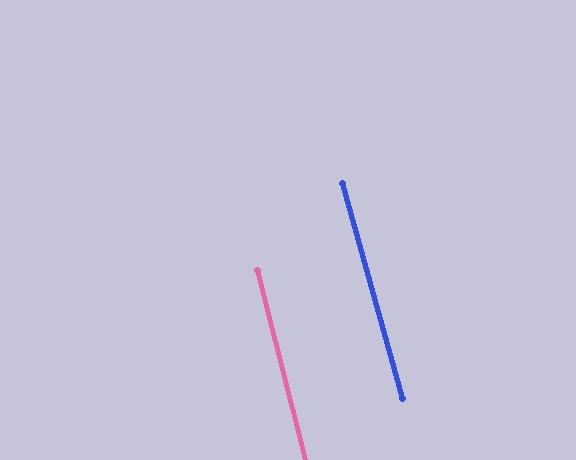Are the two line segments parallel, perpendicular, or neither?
Parallel — their directions differ by only 1.0°.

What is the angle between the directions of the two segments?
Approximately 1 degree.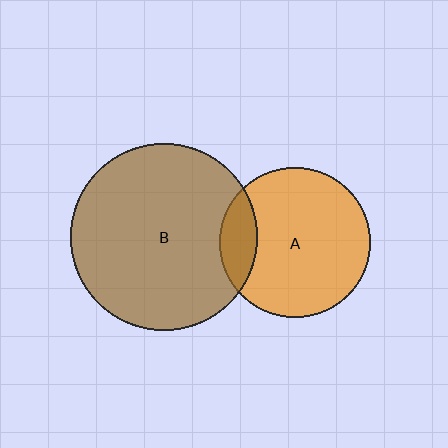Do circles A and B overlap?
Yes.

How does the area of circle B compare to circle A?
Approximately 1.5 times.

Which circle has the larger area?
Circle B (brown).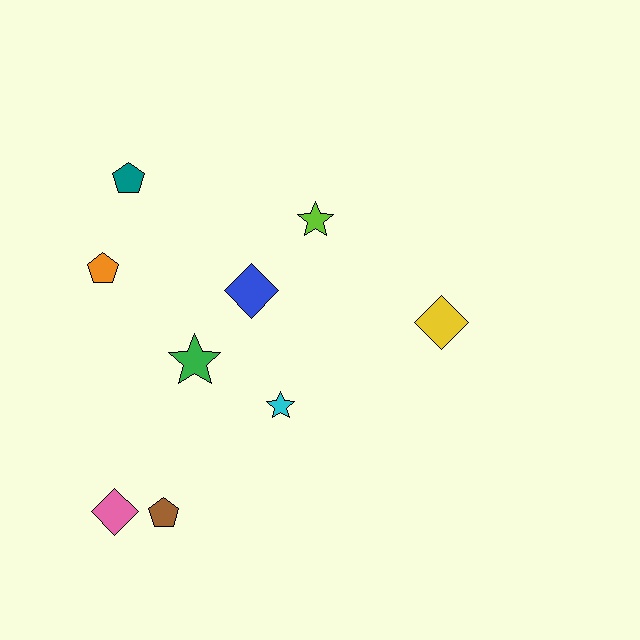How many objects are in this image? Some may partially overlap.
There are 9 objects.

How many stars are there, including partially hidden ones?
There are 3 stars.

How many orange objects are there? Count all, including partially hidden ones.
There is 1 orange object.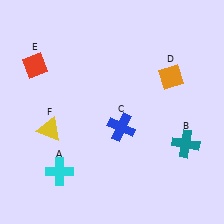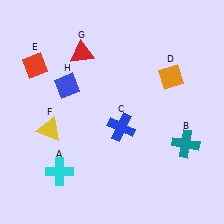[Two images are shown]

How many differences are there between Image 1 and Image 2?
There are 2 differences between the two images.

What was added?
A red triangle (G), a blue diamond (H) were added in Image 2.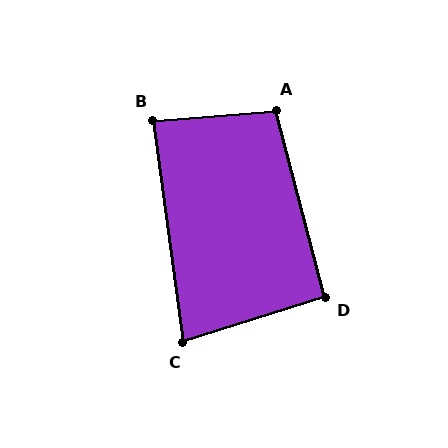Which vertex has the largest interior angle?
A, at approximately 100 degrees.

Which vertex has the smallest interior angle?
C, at approximately 80 degrees.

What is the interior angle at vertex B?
Approximately 87 degrees (approximately right).